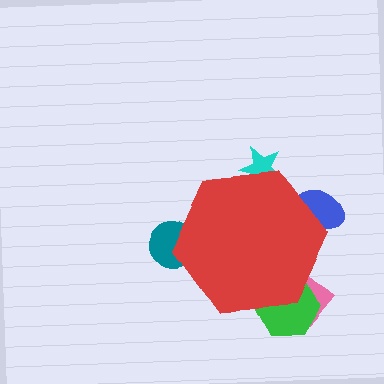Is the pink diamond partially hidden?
Yes, the pink diamond is partially hidden behind the red hexagon.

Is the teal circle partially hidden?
Yes, the teal circle is partially hidden behind the red hexagon.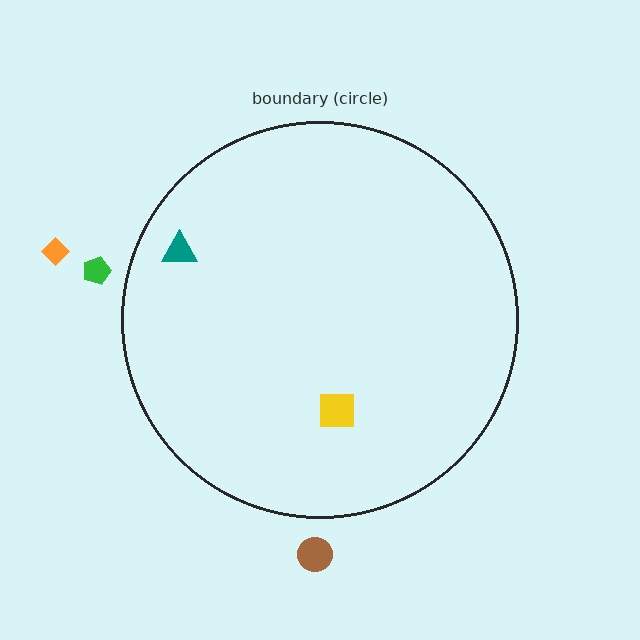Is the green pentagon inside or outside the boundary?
Outside.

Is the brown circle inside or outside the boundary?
Outside.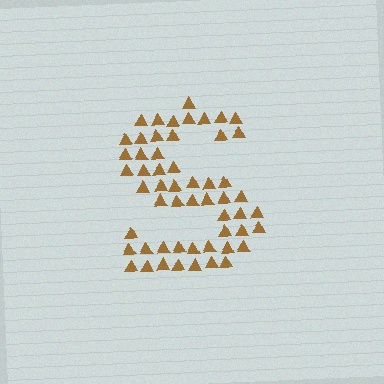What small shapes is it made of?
It is made of small triangles.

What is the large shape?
The large shape is the letter S.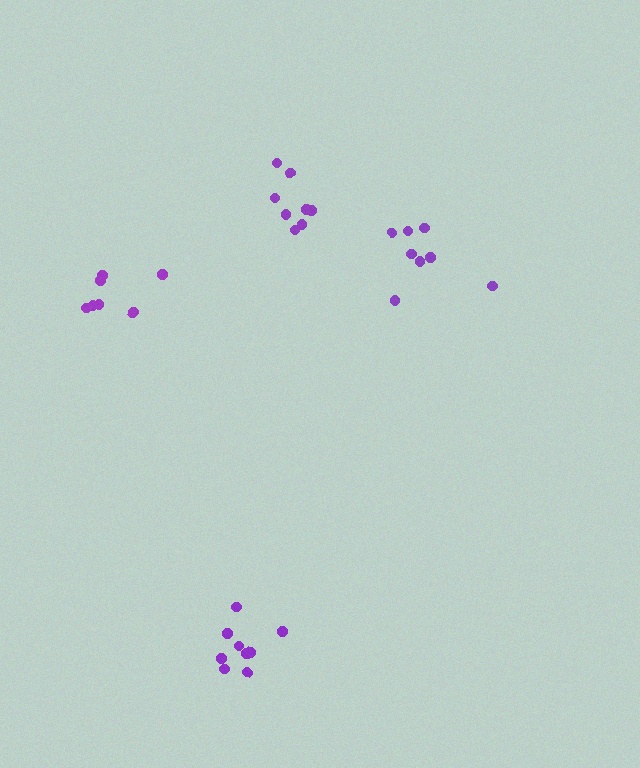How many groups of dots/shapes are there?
There are 4 groups.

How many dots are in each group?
Group 1: 8 dots, Group 2: 8 dots, Group 3: 9 dots, Group 4: 7 dots (32 total).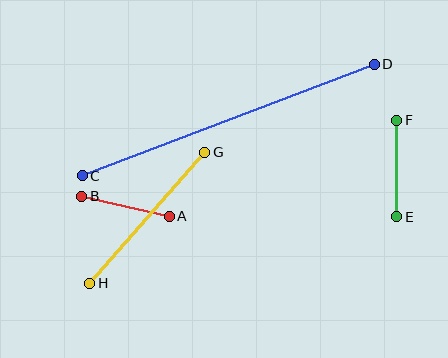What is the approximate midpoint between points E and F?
The midpoint is at approximately (397, 168) pixels.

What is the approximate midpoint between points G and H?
The midpoint is at approximately (147, 218) pixels.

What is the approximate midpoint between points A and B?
The midpoint is at approximately (126, 206) pixels.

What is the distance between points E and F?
The distance is approximately 97 pixels.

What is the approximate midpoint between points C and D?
The midpoint is at approximately (228, 120) pixels.